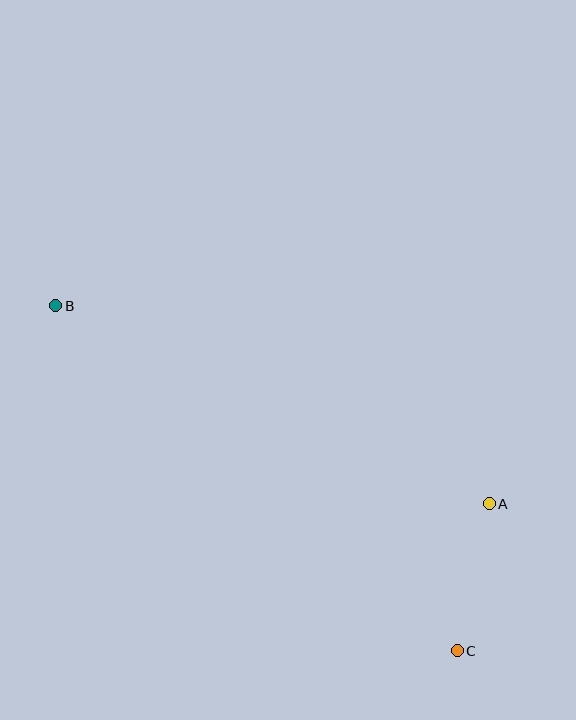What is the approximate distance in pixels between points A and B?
The distance between A and B is approximately 476 pixels.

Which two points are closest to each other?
Points A and C are closest to each other.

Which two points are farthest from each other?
Points B and C are farthest from each other.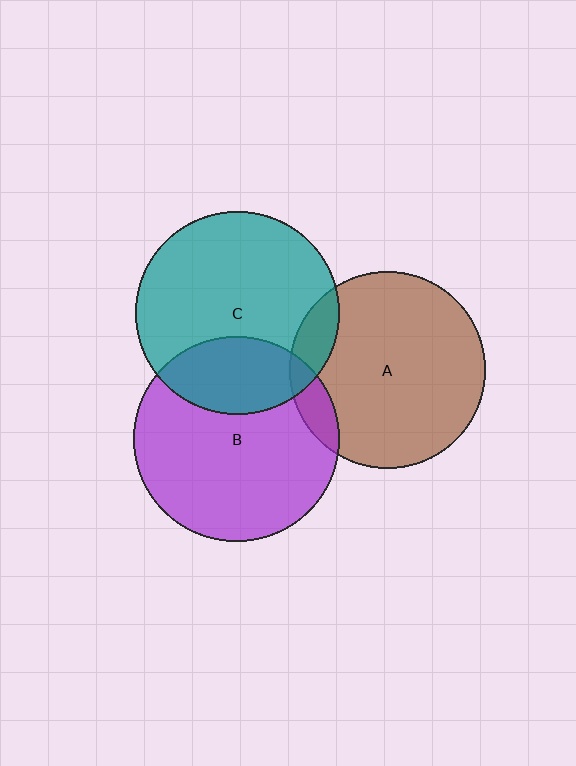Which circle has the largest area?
Circle B (purple).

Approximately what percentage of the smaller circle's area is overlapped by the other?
Approximately 10%.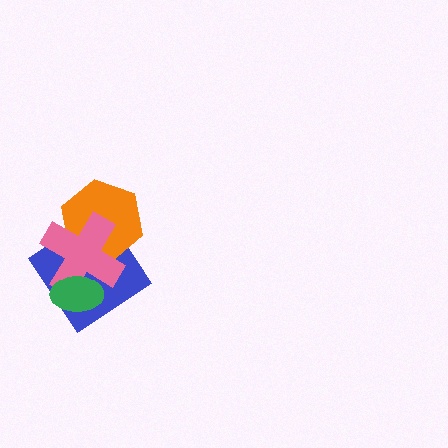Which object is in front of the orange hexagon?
The pink cross is in front of the orange hexagon.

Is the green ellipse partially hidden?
No, no other shape covers it.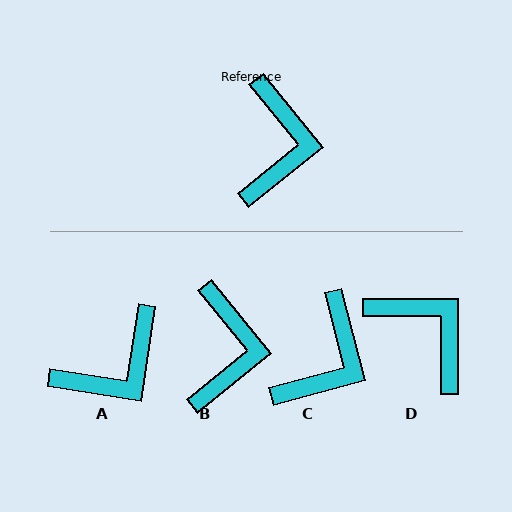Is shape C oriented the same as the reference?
No, it is off by about 24 degrees.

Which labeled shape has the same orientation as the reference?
B.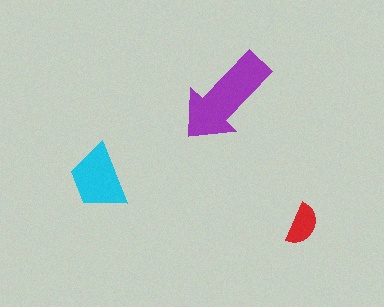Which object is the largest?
The purple arrow.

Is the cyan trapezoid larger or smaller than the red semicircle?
Larger.